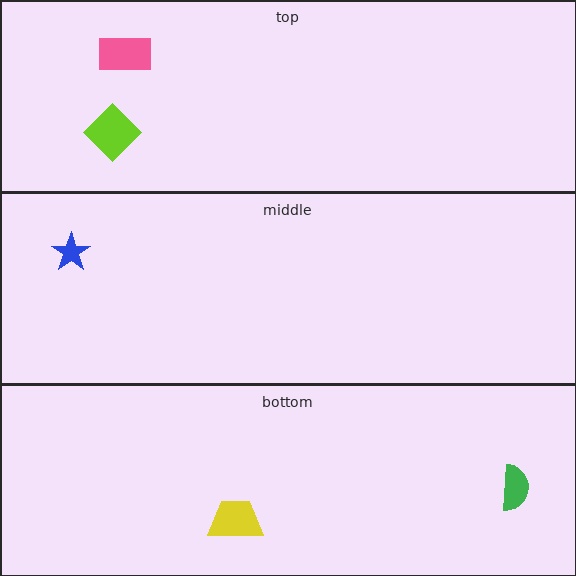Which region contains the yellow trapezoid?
The bottom region.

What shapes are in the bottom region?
The yellow trapezoid, the green semicircle.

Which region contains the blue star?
The middle region.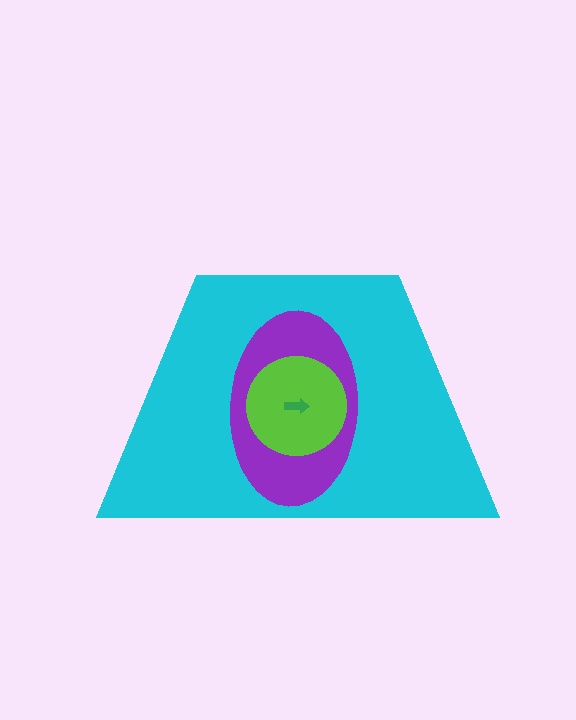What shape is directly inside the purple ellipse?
The lime circle.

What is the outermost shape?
The cyan trapezoid.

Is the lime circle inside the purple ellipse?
Yes.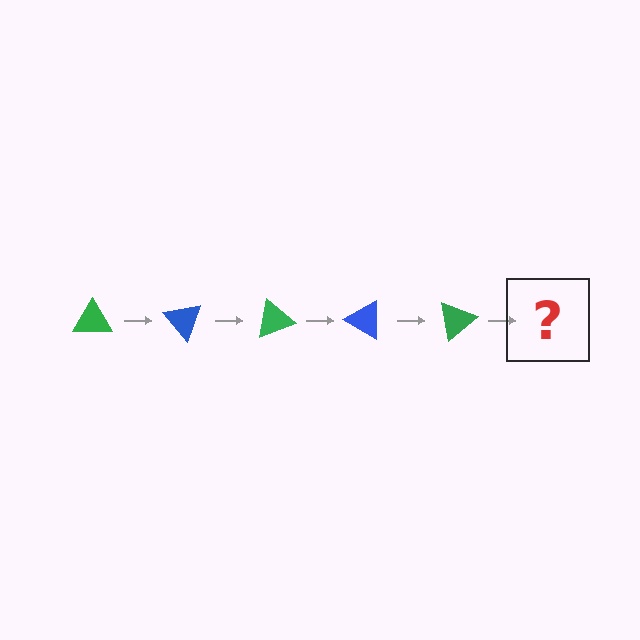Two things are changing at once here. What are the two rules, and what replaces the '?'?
The two rules are that it rotates 50 degrees each step and the color cycles through green and blue. The '?' should be a blue triangle, rotated 250 degrees from the start.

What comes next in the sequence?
The next element should be a blue triangle, rotated 250 degrees from the start.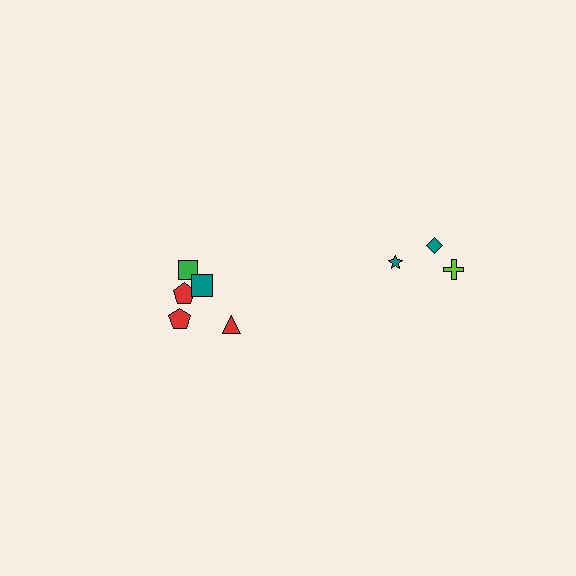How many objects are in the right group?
There are 3 objects.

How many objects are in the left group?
There are 5 objects.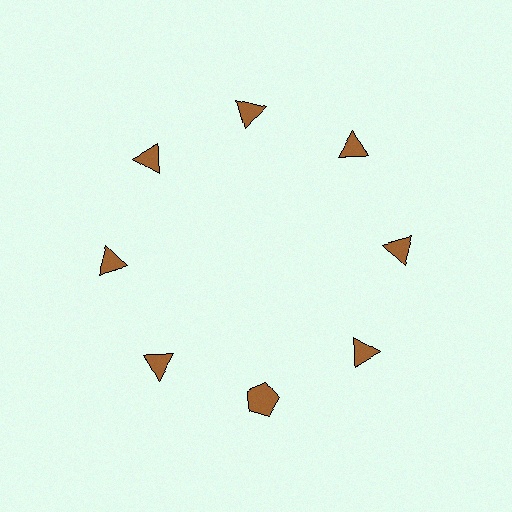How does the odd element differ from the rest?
It has a different shape: pentagon instead of triangle.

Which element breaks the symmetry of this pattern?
The brown pentagon at roughly the 6 o'clock position breaks the symmetry. All other shapes are brown triangles.